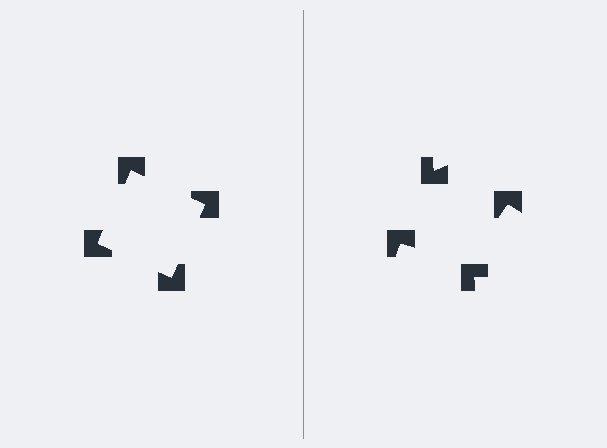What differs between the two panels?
The notched squares are positioned identically on both sides; only the wedge orientations differ. On the left they align to a square; on the right they are misaligned.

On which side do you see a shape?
An illusory square appears on the left side. On the right side the wedge cuts are rotated, so no coherent shape forms.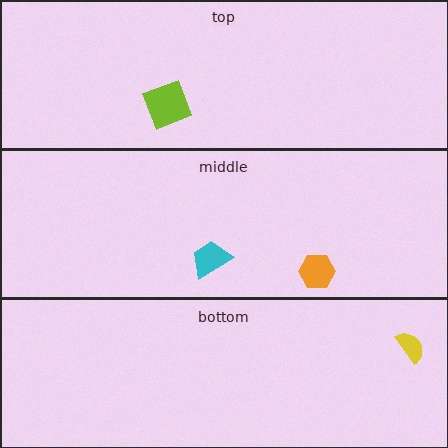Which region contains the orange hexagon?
The middle region.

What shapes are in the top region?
The lime square.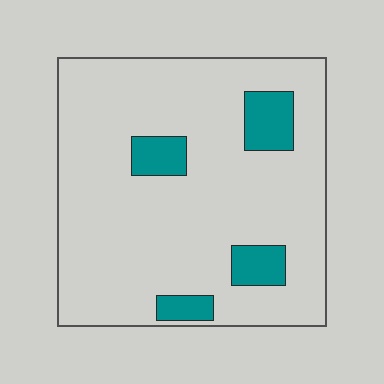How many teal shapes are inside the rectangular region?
4.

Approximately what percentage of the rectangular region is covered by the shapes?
Approximately 10%.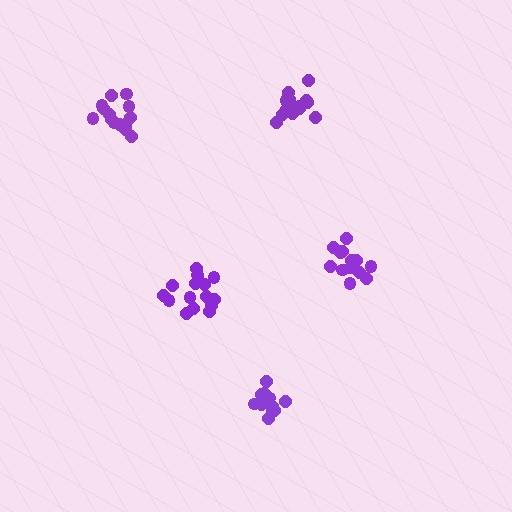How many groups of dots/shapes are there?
There are 5 groups.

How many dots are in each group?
Group 1: 13 dots, Group 2: 15 dots, Group 3: 17 dots, Group 4: 12 dots, Group 5: 14 dots (71 total).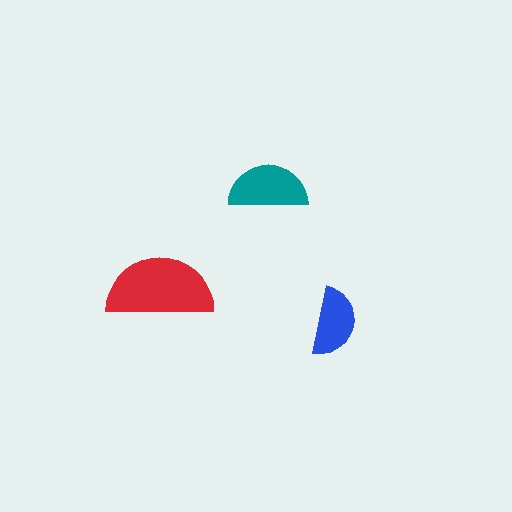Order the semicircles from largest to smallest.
the red one, the teal one, the blue one.